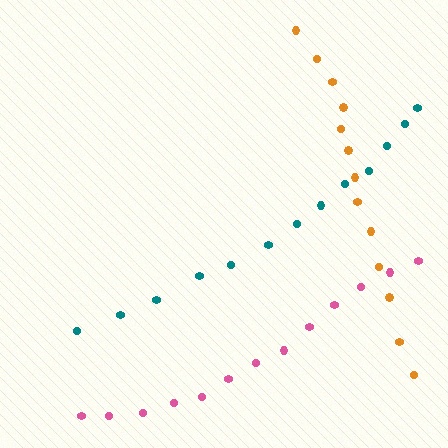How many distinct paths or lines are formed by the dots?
There are 3 distinct paths.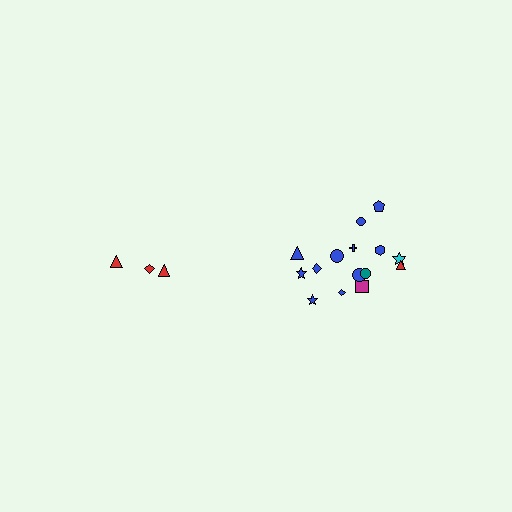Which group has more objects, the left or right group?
The right group.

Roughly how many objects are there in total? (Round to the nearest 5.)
Roughly 20 objects in total.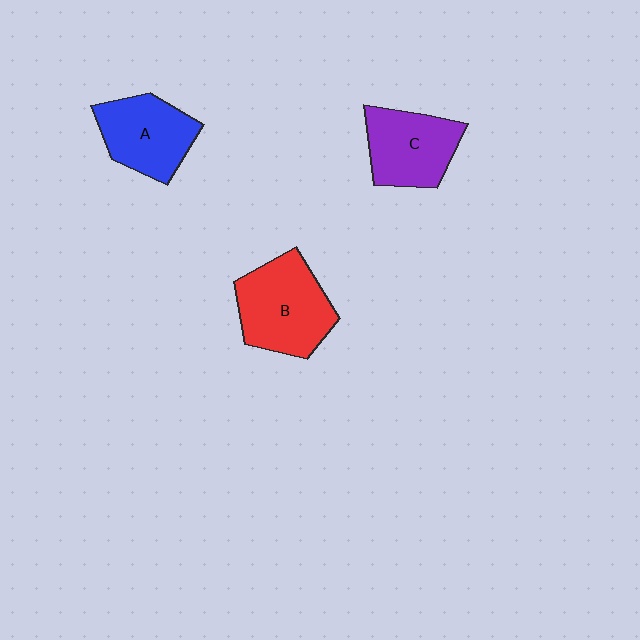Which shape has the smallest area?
Shape C (purple).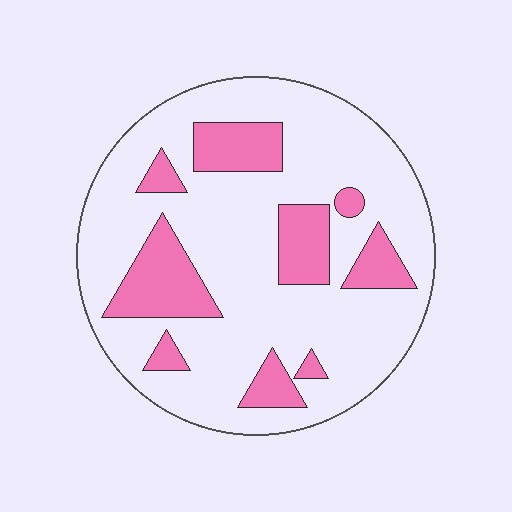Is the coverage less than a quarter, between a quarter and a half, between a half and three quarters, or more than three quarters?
Less than a quarter.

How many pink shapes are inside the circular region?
9.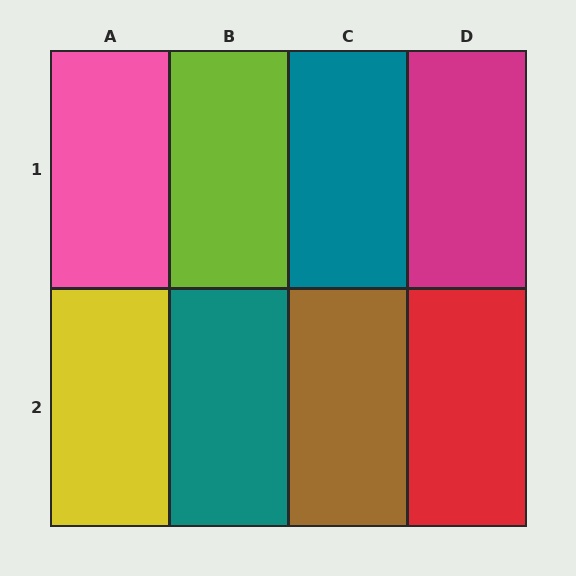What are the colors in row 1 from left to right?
Pink, lime, teal, magenta.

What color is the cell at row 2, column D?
Red.